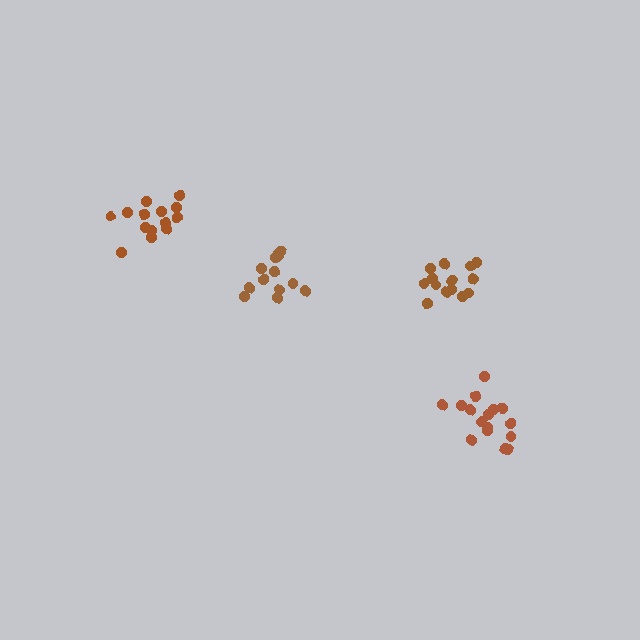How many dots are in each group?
Group 1: 16 dots, Group 2: 14 dots, Group 3: 13 dots, Group 4: 14 dots (57 total).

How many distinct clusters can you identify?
There are 4 distinct clusters.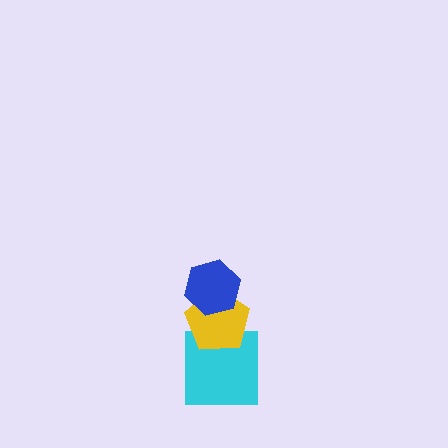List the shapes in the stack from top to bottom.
From top to bottom: the blue hexagon, the yellow pentagon, the cyan square.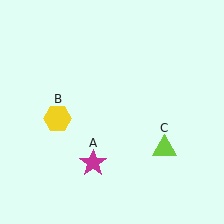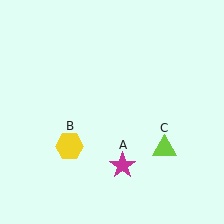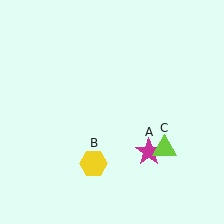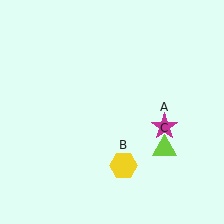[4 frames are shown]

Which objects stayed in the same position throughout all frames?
Lime triangle (object C) remained stationary.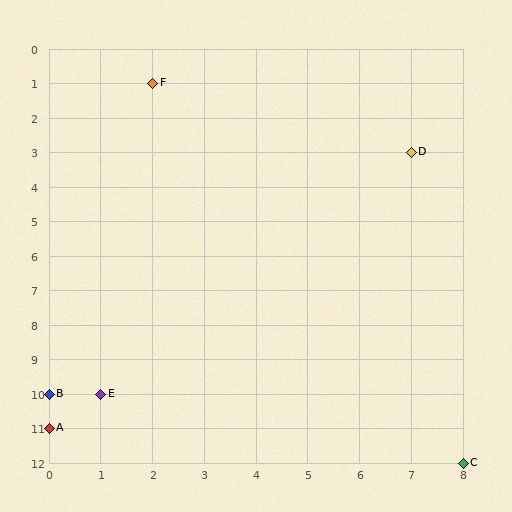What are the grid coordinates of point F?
Point F is at grid coordinates (2, 1).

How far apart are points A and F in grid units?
Points A and F are 2 columns and 10 rows apart (about 10.2 grid units diagonally).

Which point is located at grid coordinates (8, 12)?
Point C is at (8, 12).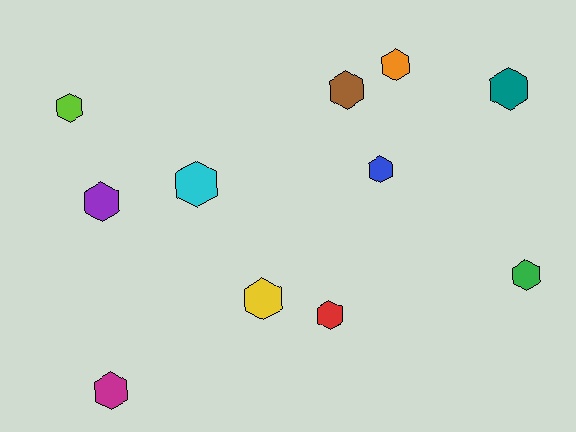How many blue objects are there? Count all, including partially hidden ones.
There is 1 blue object.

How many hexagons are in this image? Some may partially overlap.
There are 11 hexagons.